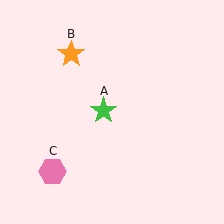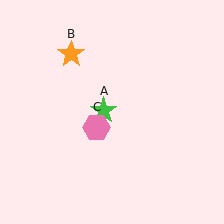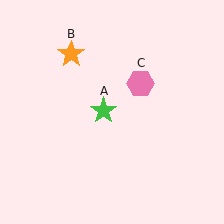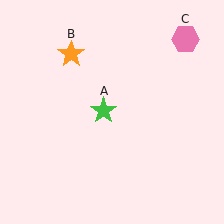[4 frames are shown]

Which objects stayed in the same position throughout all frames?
Green star (object A) and orange star (object B) remained stationary.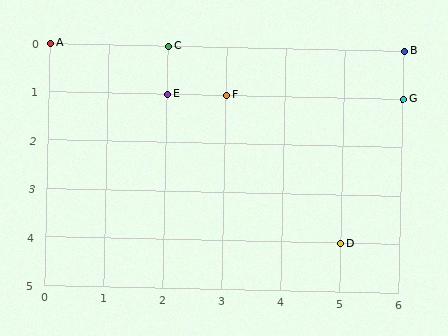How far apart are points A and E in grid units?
Points A and E are 2 columns and 1 row apart (about 2.2 grid units diagonally).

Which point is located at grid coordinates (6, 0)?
Point B is at (6, 0).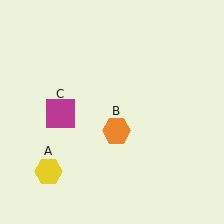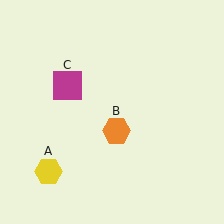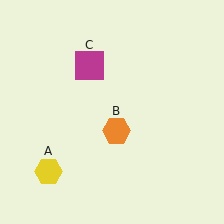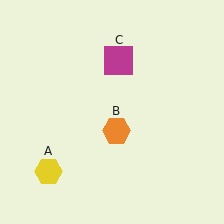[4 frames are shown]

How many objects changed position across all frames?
1 object changed position: magenta square (object C).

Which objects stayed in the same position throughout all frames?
Yellow hexagon (object A) and orange hexagon (object B) remained stationary.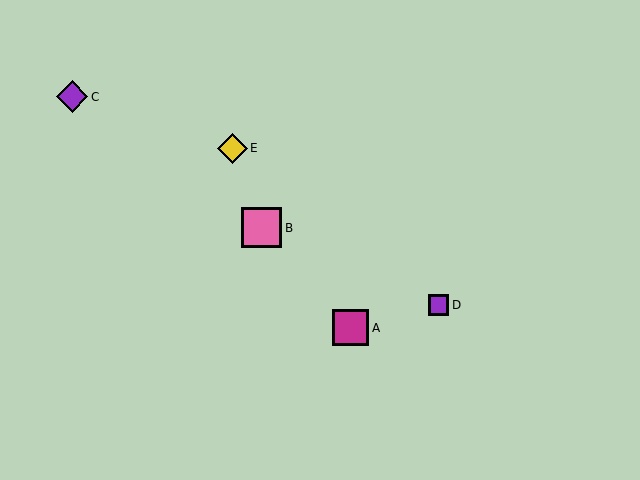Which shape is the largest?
The pink square (labeled B) is the largest.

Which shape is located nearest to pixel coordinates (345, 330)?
The magenta square (labeled A) at (351, 328) is nearest to that location.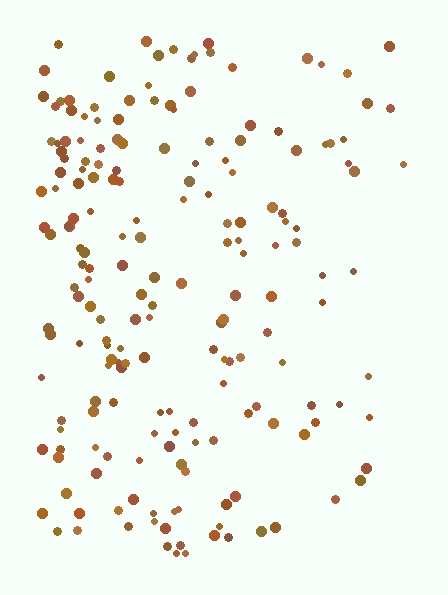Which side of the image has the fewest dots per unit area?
The right.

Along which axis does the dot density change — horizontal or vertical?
Horizontal.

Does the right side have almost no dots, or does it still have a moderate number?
Still a moderate number, just noticeably fewer than the left.